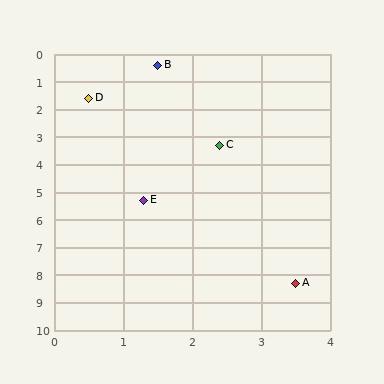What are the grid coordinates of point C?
Point C is at approximately (2.4, 3.3).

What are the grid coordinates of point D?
Point D is at approximately (0.5, 1.6).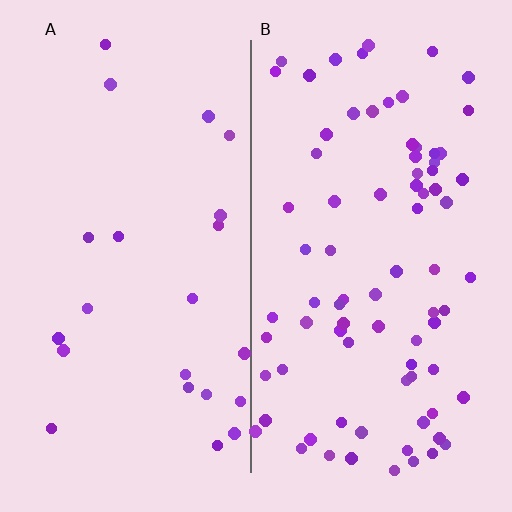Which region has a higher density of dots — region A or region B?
B (the right).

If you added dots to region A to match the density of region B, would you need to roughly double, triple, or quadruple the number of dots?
Approximately quadruple.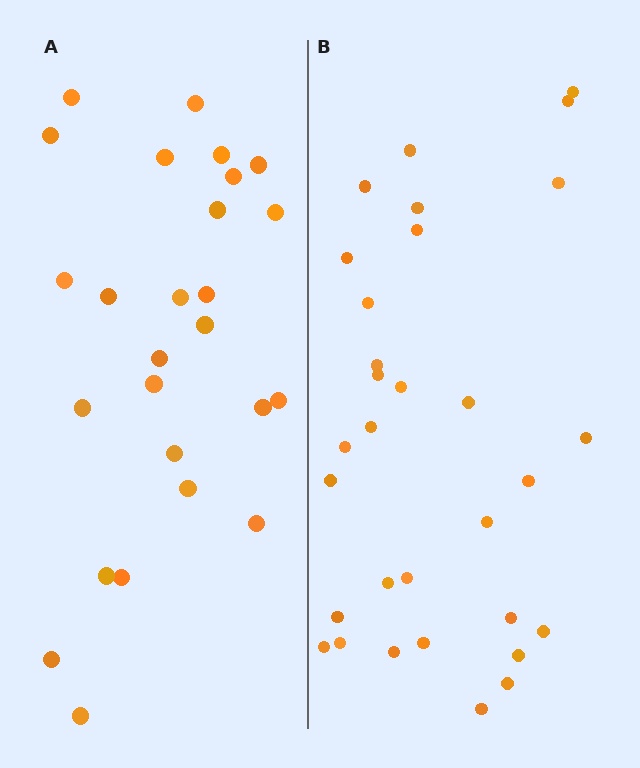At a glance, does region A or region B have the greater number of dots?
Region B (the right region) has more dots.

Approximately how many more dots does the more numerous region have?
Region B has about 5 more dots than region A.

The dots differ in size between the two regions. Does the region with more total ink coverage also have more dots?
No. Region A has more total ink coverage because its dots are larger, but region B actually contains more individual dots. Total area can be misleading — the number of items is what matters here.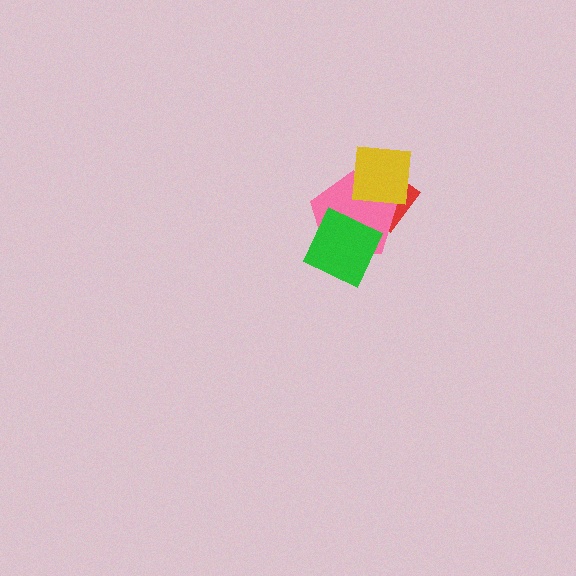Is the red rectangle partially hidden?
Yes, it is partially covered by another shape.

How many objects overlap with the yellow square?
2 objects overlap with the yellow square.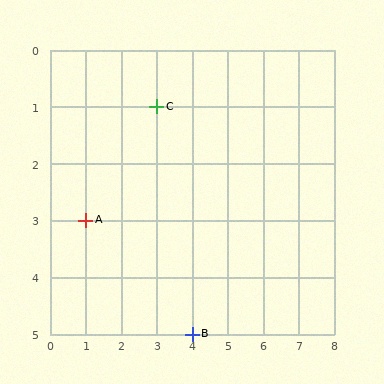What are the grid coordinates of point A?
Point A is at grid coordinates (1, 3).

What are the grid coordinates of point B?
Point B is at grid coordinates (4, 5).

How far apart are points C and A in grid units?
Points C and A are 2 columns and 2 rows apart (about 2.8 grid units diagonally).